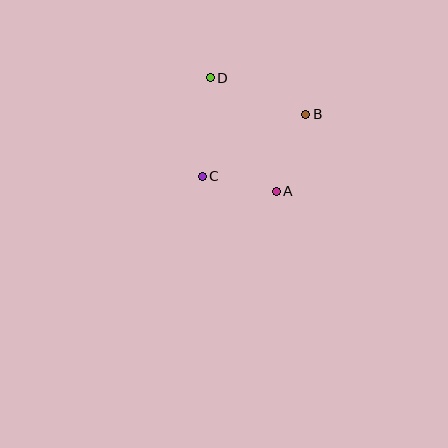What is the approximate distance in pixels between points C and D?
The distance between C and D is approximately 99 pixels.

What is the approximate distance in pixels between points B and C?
The distance between B and C is approximately 121 pixels.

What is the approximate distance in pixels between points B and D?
The distance between B and D is approximately 102 pixels.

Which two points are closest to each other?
Points A and C are closest to each other.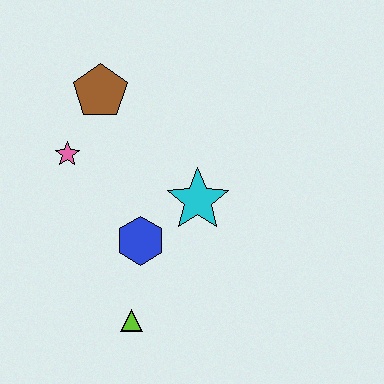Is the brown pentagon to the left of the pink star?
No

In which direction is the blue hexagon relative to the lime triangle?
The blue hexagon is above the lime triangle.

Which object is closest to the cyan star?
The blue hexagon is closest to the cyan star.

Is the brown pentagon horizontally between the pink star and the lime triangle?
Yes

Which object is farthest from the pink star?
The lime triangle is farthest from the pink star.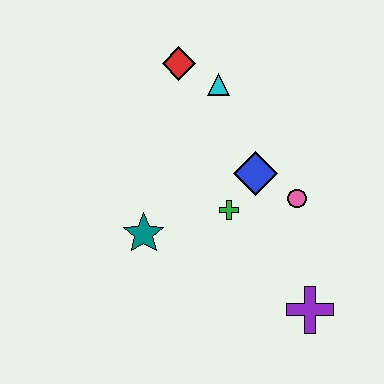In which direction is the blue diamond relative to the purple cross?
The blue diamond is above the purple cross.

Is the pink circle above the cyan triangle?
No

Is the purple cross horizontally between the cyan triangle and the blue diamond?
No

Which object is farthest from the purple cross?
The red diamond is farthest from the purple cross.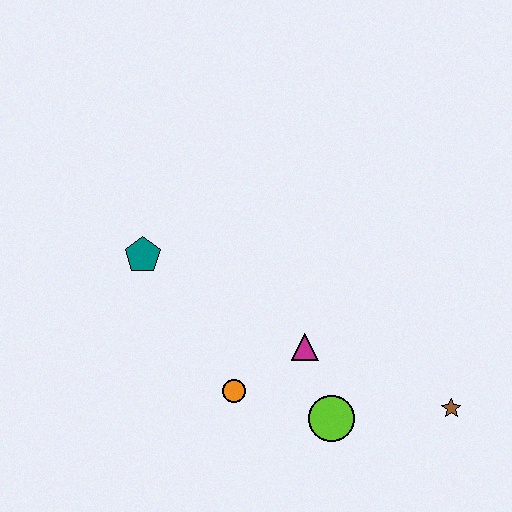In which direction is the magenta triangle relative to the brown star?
The magenta triangle is to the left of the brown star.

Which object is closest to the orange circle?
The magenta triangle is closest to the orange circle.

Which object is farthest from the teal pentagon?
The brown star is farthest from the teal pentagon.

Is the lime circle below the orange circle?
Yes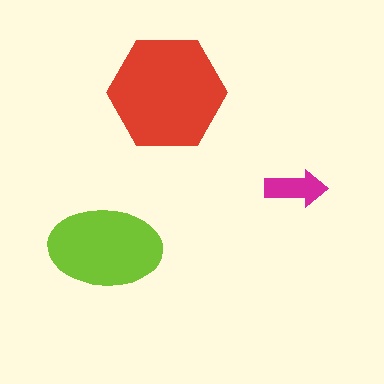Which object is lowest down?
The lime ellipse is bottommost.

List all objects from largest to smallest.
The red hexagon, the lime ellipse, the magenta arrow.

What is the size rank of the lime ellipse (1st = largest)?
2nd.